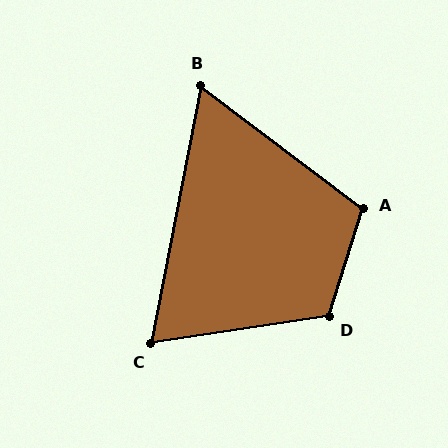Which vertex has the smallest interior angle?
B, at approximately 64 degrees.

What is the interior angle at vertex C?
Approximately 70 degrees (acute).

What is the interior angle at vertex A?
Approximately 110 degrees (obtuse).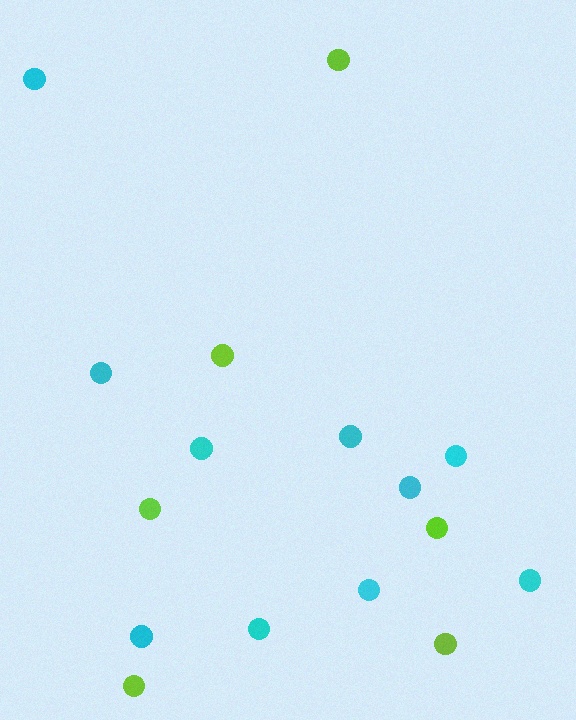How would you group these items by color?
There are 2 groups: one group of cyan circles (10) and one group of lime circles (6).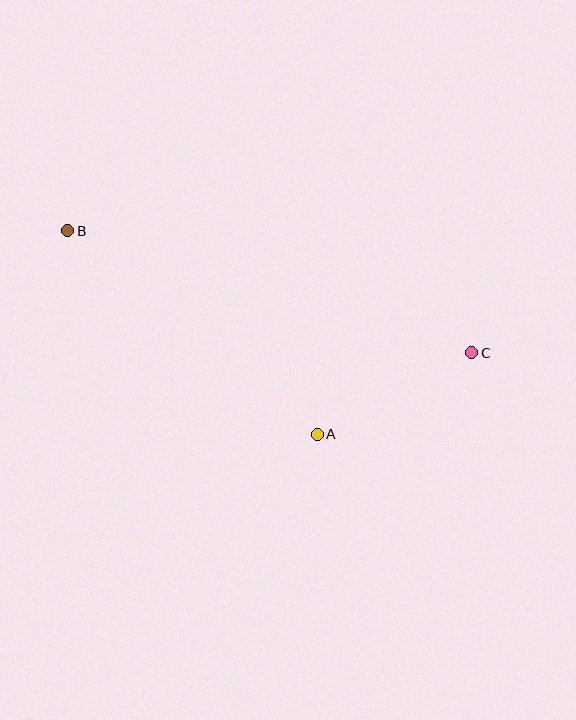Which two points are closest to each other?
Points A and C are closest to each other.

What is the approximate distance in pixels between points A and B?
The distance between A and B is approximately 322 pixels.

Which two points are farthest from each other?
Points B and C are farthest from each other.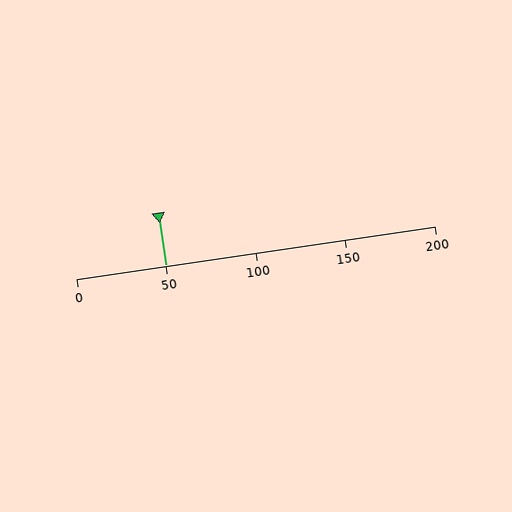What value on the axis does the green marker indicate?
The marker indicates approximately 50.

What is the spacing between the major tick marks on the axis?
The major ticks are spaced 50 apart.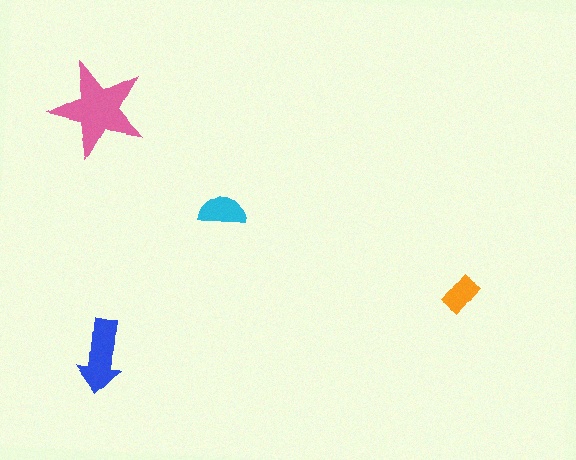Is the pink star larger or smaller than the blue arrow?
Larger.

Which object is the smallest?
The orange rectangle.